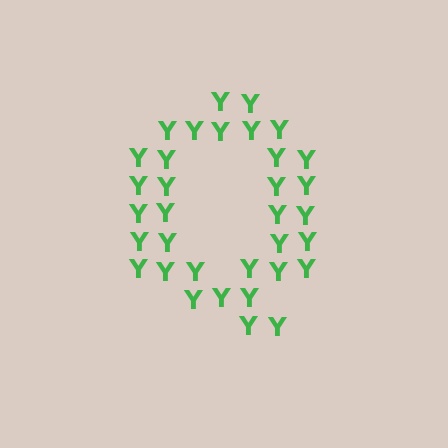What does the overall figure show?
The overall figure shows the letter Q.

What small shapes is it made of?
It is made of small letter Y's.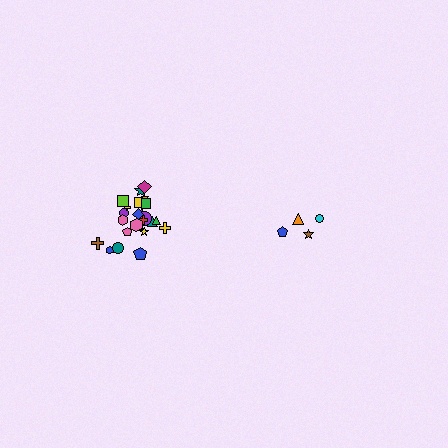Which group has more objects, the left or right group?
The left group.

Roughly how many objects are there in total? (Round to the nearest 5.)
Roughly 30 objects in total.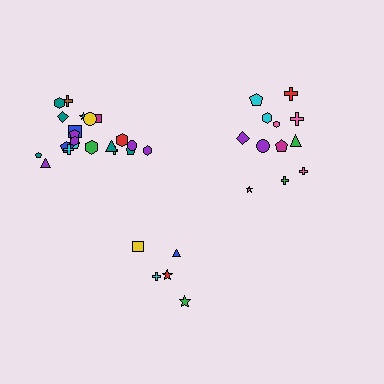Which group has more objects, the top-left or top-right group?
The top-left group.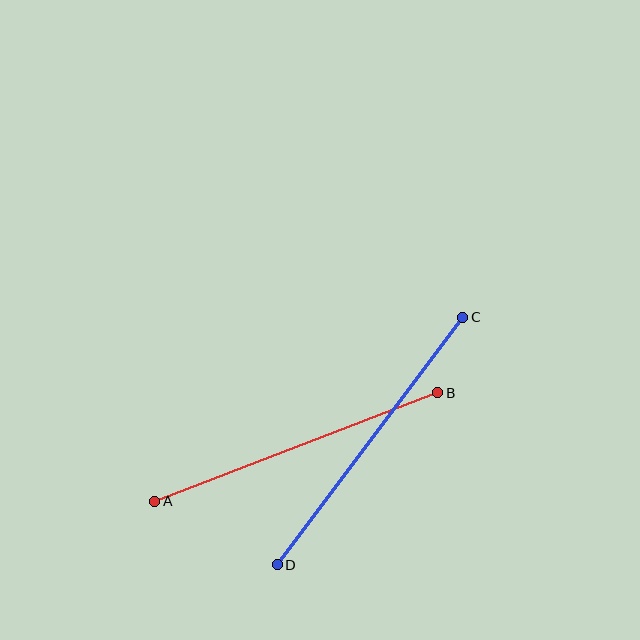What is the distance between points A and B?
The distance is approximately 303 pixels.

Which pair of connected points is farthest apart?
Points C and D are farthest apart.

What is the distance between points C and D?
The distance is approximately 309 pixels.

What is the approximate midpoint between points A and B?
The midpoint is at approximately (296, 447) pixels.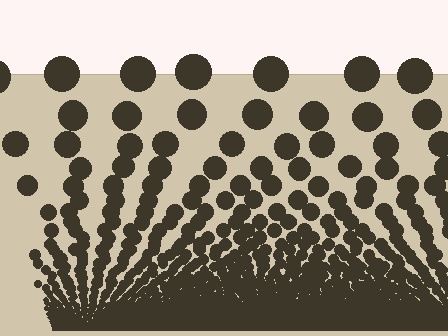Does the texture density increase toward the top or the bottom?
Density increases toward the bottom.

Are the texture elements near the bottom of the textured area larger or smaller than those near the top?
Smaller. The gradient is inverted — elements near the bottom are smaller and denser.